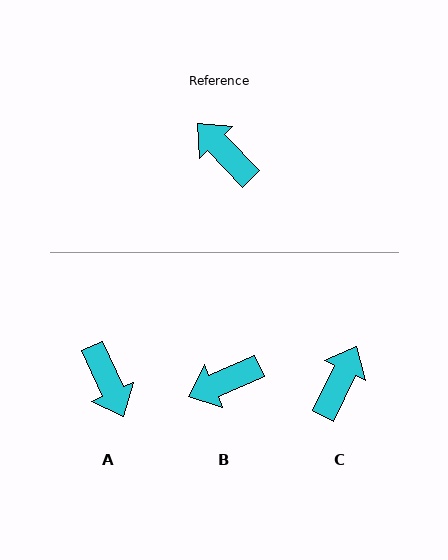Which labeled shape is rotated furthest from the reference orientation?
A, about 160 degrees away.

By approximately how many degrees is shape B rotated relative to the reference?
Approximately 70 degrees counter-clockwise.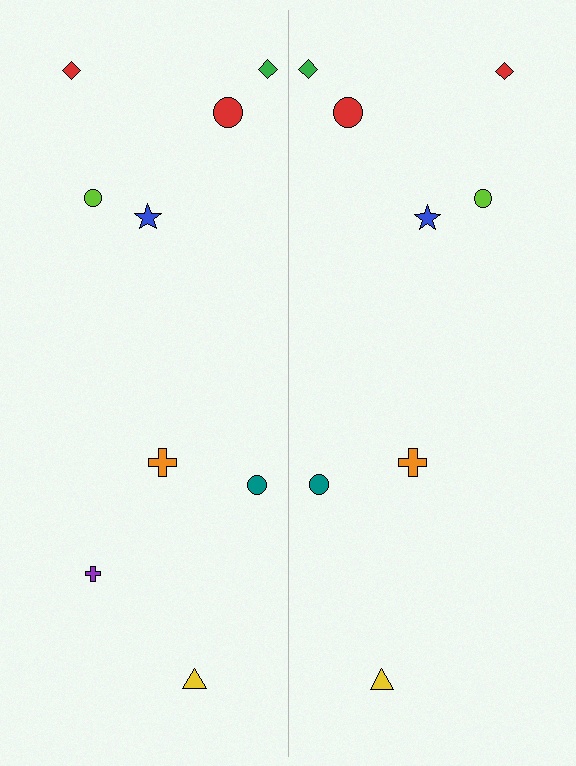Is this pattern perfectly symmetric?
No, the pattern is not perfectly symmetric. A purple cross is missing from the right side.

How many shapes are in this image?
There are 17 shapes in this image.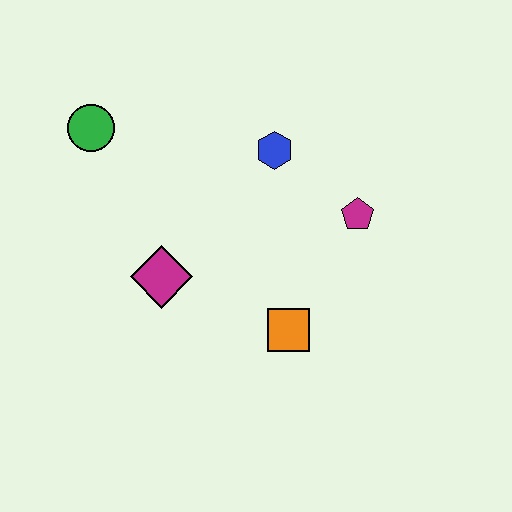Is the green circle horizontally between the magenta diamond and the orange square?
No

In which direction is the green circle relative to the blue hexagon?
The green circle is to the left of the blue hexagon.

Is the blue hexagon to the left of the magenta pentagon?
Yes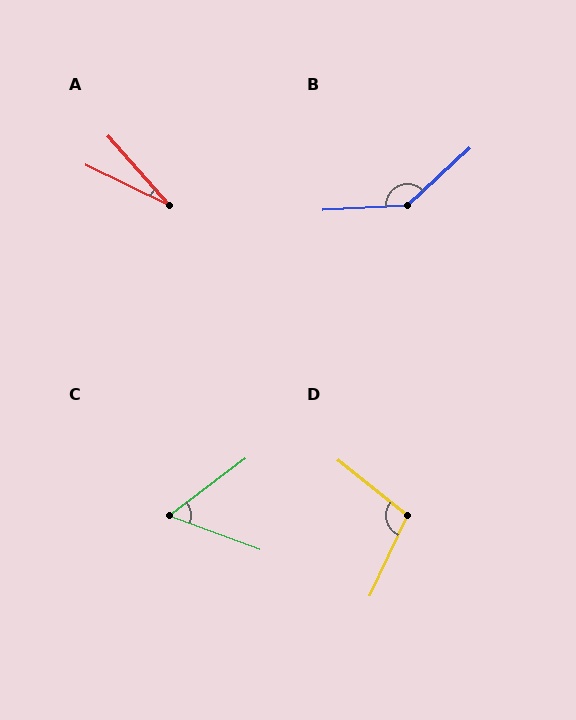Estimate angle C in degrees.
Approximately 57 degrees.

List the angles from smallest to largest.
A (23°), C (57°), D (103°), B (140°).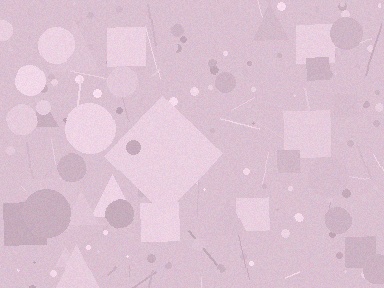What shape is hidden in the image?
A diamond is hidden in the image.